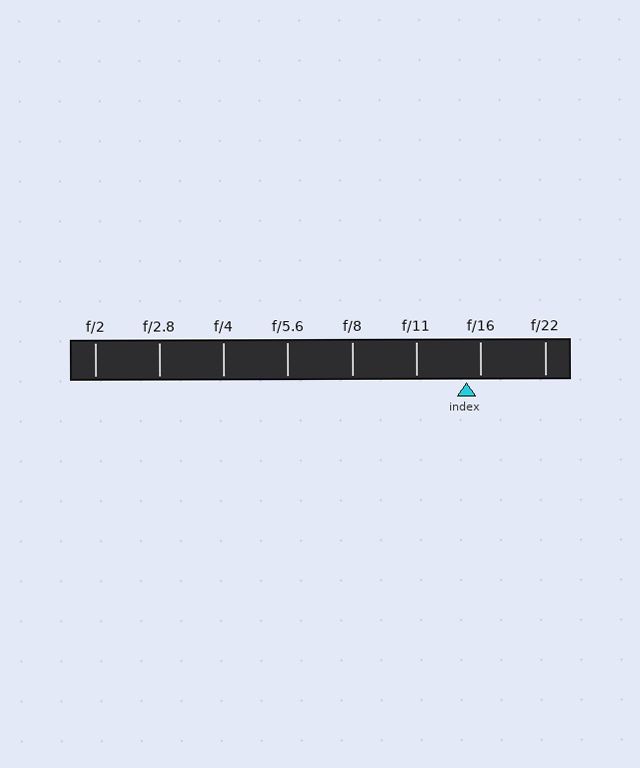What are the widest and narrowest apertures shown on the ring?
The widest aperture shown is f/2 and the narrowest is f/22.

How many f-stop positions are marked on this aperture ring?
There are 8 f-stop positions marked.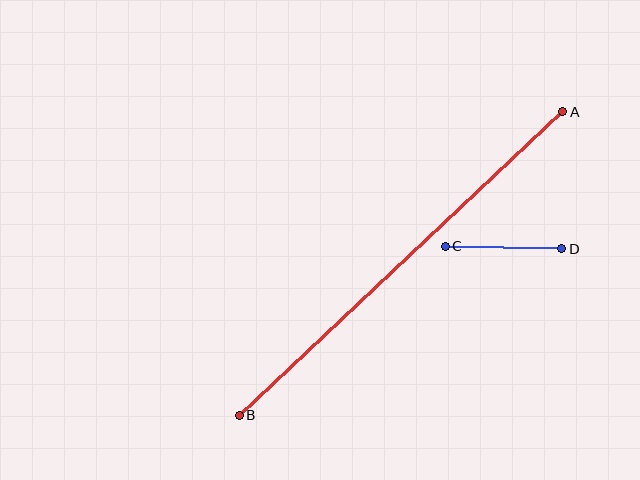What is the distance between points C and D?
The distance is approximately 117 pixels.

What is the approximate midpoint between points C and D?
The midpoint is at approximately (503, 247) pixels.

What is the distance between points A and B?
The distance is approximately 444 pixels.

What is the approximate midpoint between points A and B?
The midpoint is at approximately (401, 264) pixels.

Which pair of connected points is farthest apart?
Points A and B are farthest apart.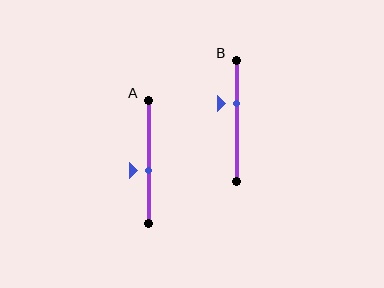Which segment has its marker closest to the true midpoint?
Segment A has its marker closest to the true midpoint.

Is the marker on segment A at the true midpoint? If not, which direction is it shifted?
No, the marker on segment A is shifted downward by about 7% of the segment length.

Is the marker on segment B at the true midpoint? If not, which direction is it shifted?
No, the marker on segment B is shifted upward by about 14% of the segment length.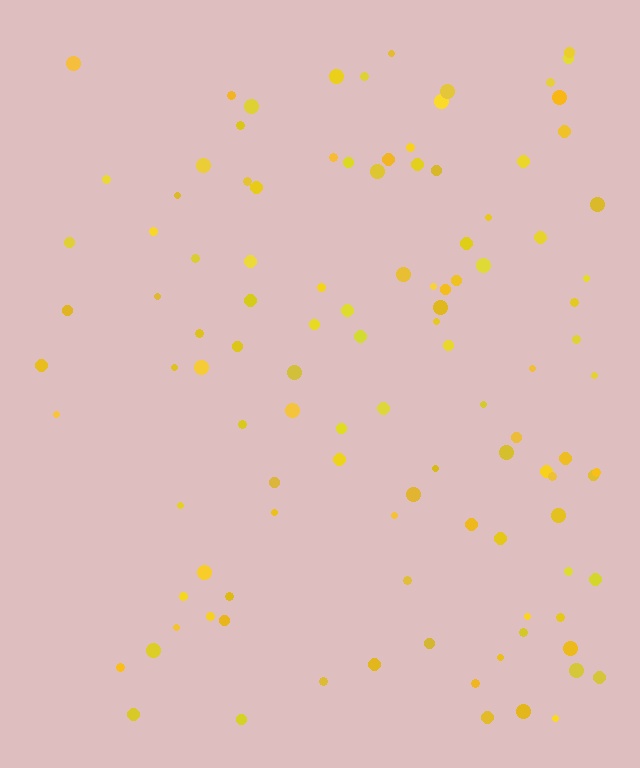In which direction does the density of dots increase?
From left to right, with the right side densest.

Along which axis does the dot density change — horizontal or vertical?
Horizontal.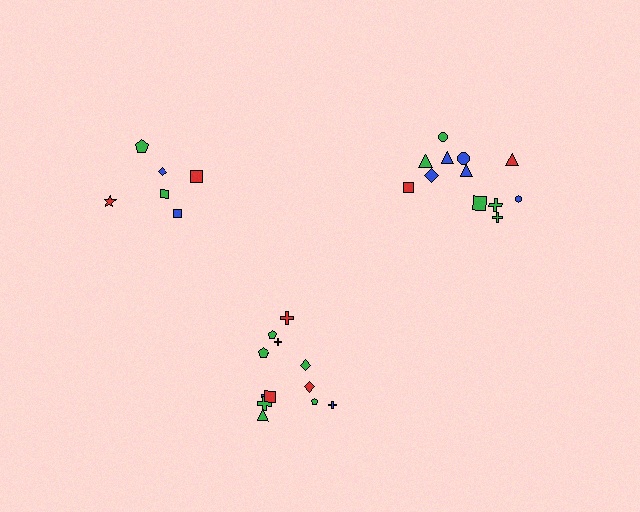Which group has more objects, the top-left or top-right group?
The top-right group.